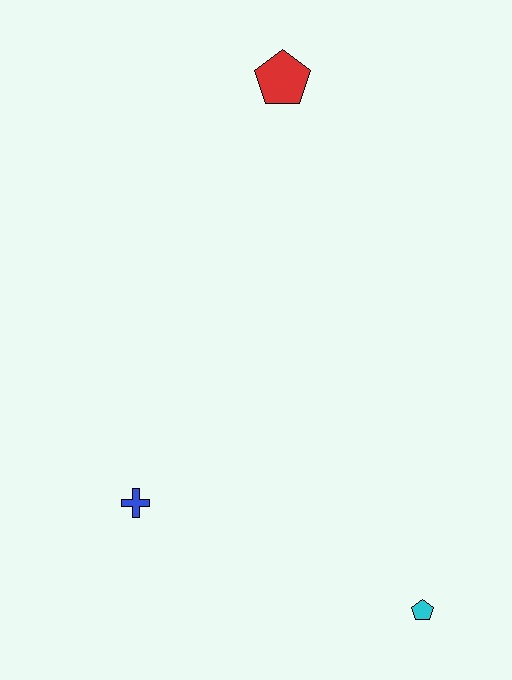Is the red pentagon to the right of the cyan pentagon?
No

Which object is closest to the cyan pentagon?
The blue cross is closest to the cyan pentagon.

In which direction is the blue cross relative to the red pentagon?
The blue cross is below the red pentagon.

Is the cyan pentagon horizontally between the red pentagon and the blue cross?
No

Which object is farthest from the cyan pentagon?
The red pentagon is farthest from the cyan pentagon.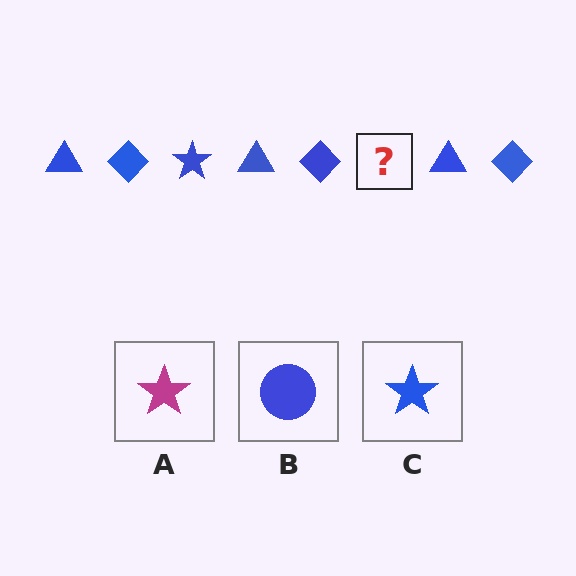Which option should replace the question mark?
Option C.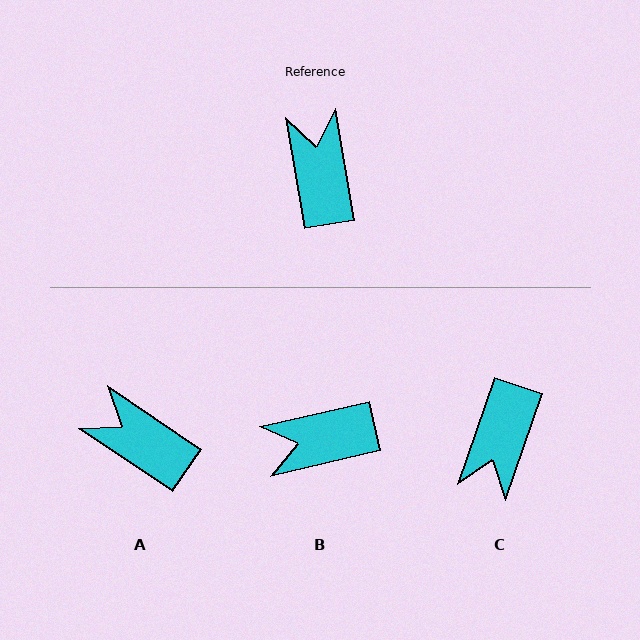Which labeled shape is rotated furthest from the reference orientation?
C, about 151 degrees away.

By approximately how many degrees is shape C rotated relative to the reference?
Approximately 151 degrees counter-clockwise.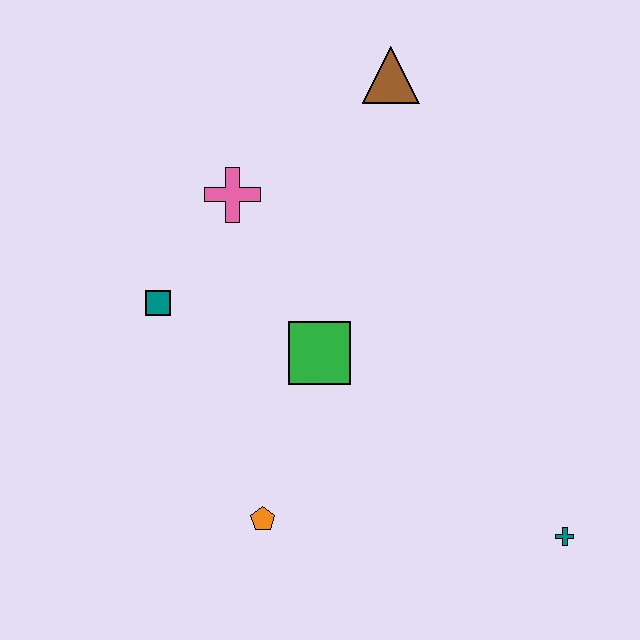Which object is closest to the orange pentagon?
The green square is closest to the orange pentagon.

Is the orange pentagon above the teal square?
No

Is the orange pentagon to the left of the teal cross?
Yes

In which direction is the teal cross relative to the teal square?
The teal cross is to the right of the teal square.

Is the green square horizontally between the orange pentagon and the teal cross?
Yes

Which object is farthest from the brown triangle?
The teal cross is farthest from the brown triangle.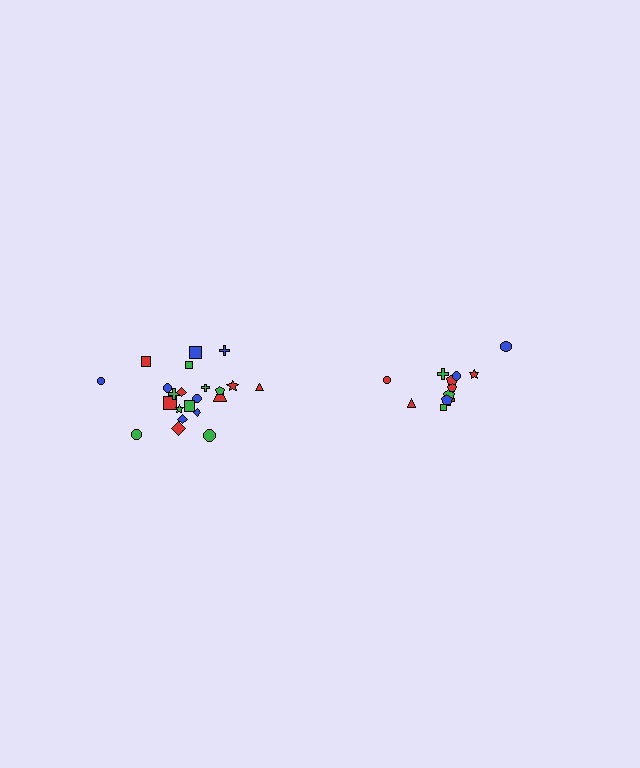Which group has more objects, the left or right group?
The left group.